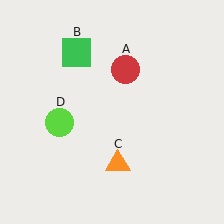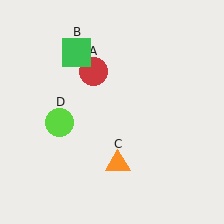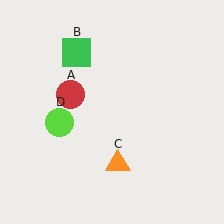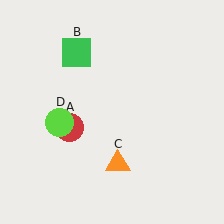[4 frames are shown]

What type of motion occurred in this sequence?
The red circle (object A) rotated counterclockwise around the center of the scene.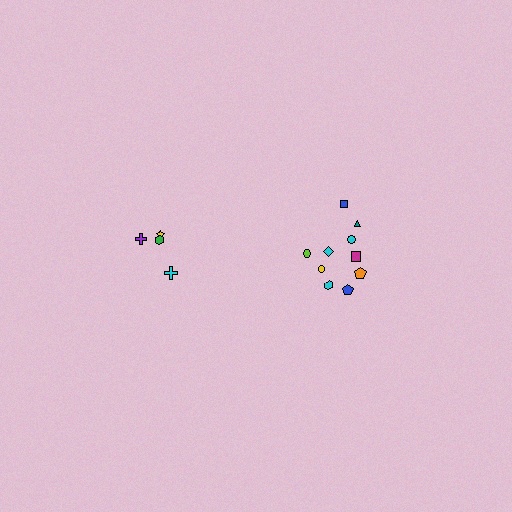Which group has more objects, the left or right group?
The right group.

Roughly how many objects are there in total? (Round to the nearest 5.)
Roughly 15 objects in total.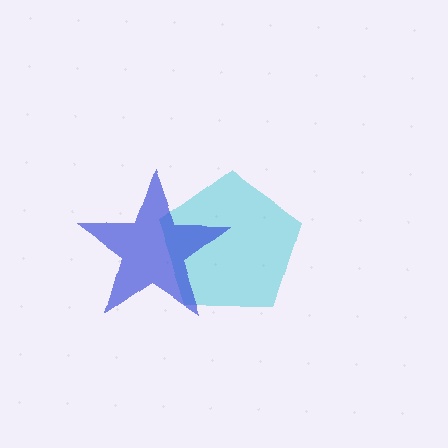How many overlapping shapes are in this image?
There are 2 overlapping shapes in the image.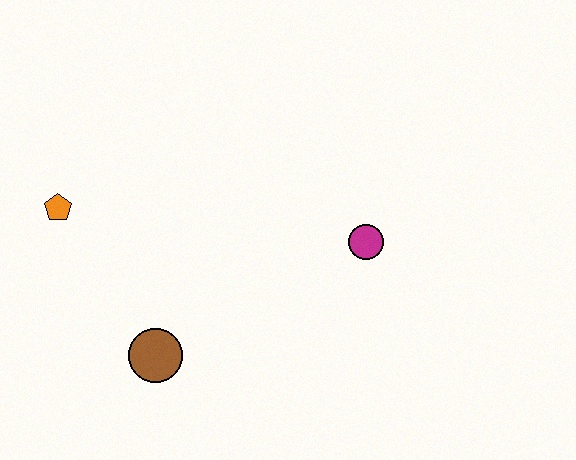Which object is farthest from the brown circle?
The magenta circle is farthest from the brown circle.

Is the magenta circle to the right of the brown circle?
Yes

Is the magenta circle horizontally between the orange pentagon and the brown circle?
No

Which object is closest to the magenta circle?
The brown circle is closest to the magenta circle.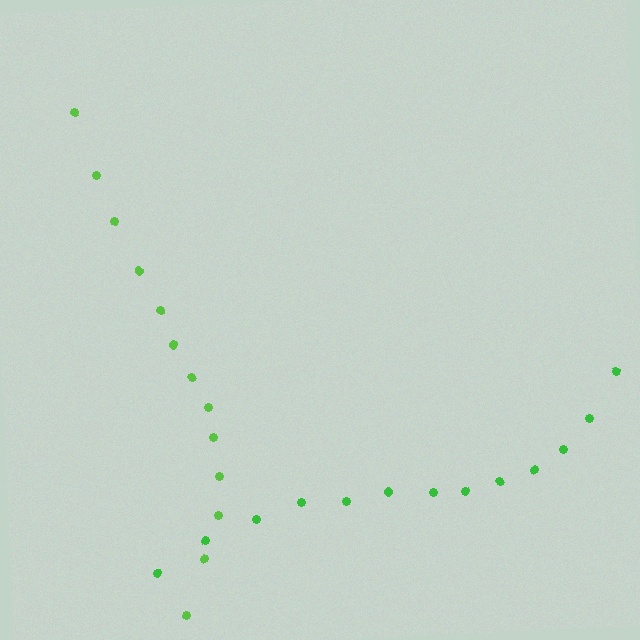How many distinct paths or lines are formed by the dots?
There are 2 distinct paths.